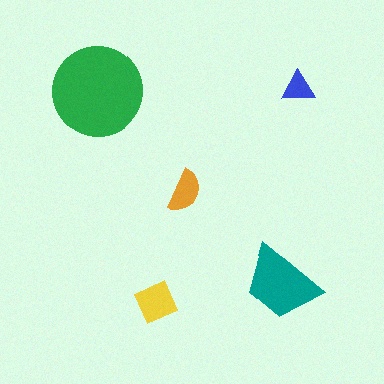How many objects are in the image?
There are 5 objects in the image.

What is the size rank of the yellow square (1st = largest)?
3rd.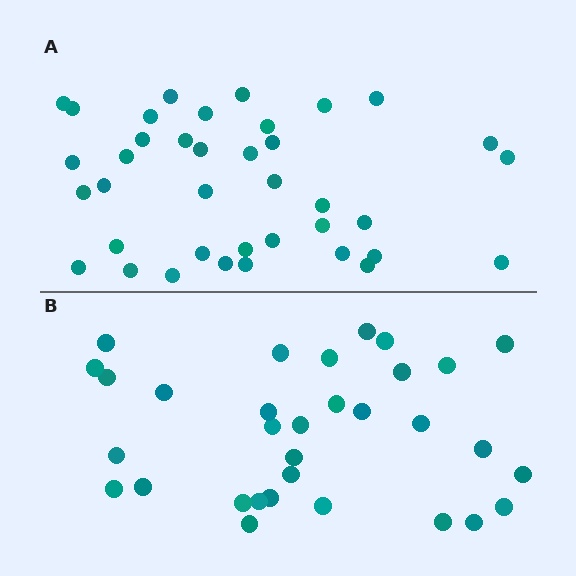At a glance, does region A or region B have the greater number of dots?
Region A (the top region) has more dots.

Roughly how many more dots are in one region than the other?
Region A has about 6 more dots than region B.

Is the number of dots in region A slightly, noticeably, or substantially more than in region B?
Region A has only slightly more — the two regions are fairly close. The ratio is roughly 1.2 to 1.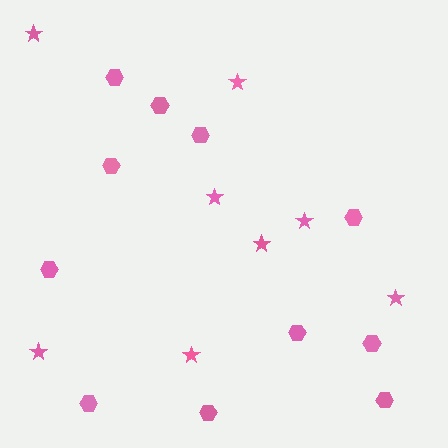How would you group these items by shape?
There are 2 groups: one group of hexagons (11) and one group of stars (8).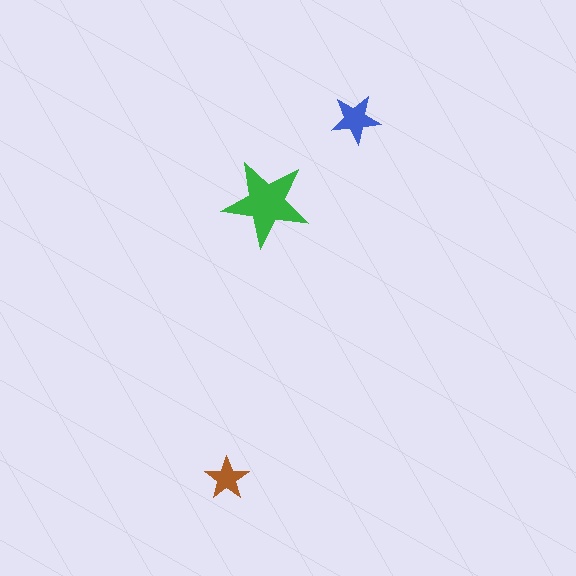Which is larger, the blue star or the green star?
The green one.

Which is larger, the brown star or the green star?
The green one.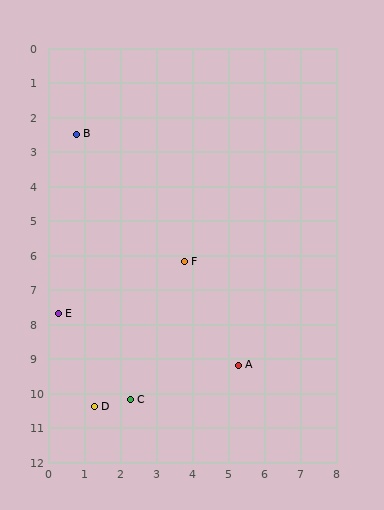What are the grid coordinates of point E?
Point E is at approximately (0.3, 7.7).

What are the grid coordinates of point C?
Point C is at approximately (2.3, 10.2).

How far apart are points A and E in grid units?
Points A and E are about 5.2 grid units apart.